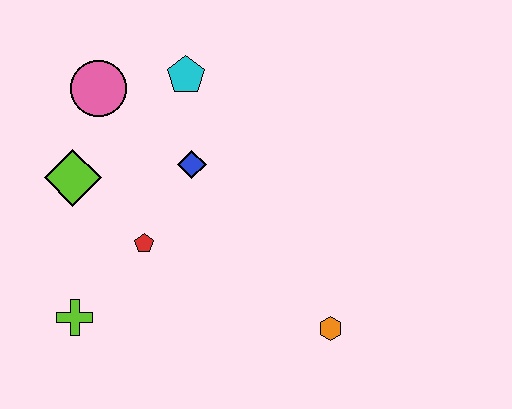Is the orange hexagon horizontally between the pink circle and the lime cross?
No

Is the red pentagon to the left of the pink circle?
No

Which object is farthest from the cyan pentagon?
The orange hexagon is farthest from the cyan pentagon.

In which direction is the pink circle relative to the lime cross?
The pink circle is above the lime cross.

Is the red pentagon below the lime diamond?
Yes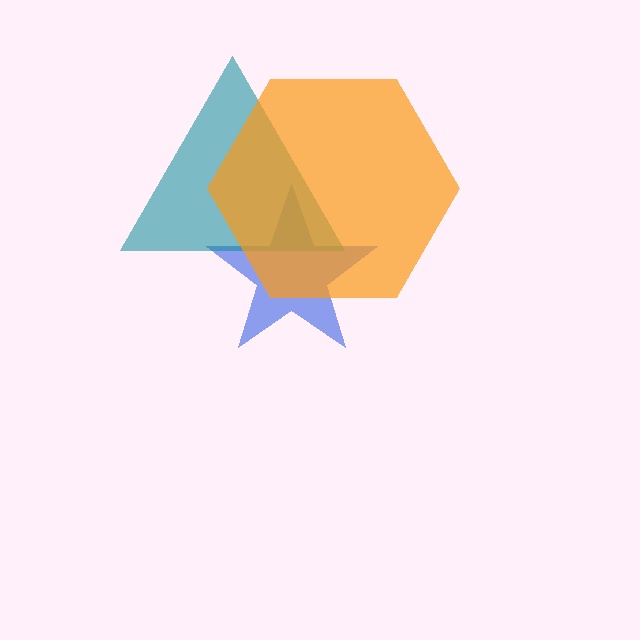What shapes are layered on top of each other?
The layered shapes are: a blue star, a teal triangle, an orange hexagon.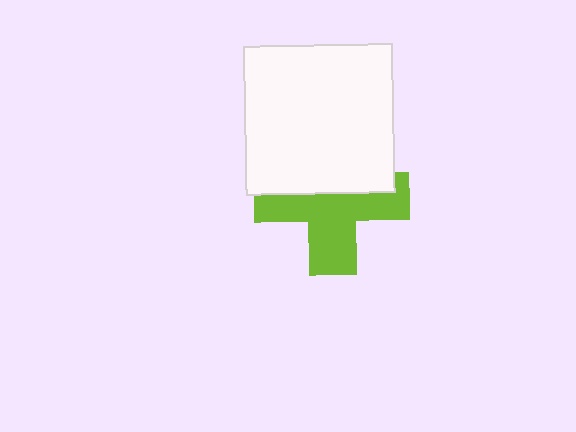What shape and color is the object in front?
The object in front is a white square.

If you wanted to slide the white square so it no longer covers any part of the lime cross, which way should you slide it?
Slide it up — that is the most direct way to separate the two shapes.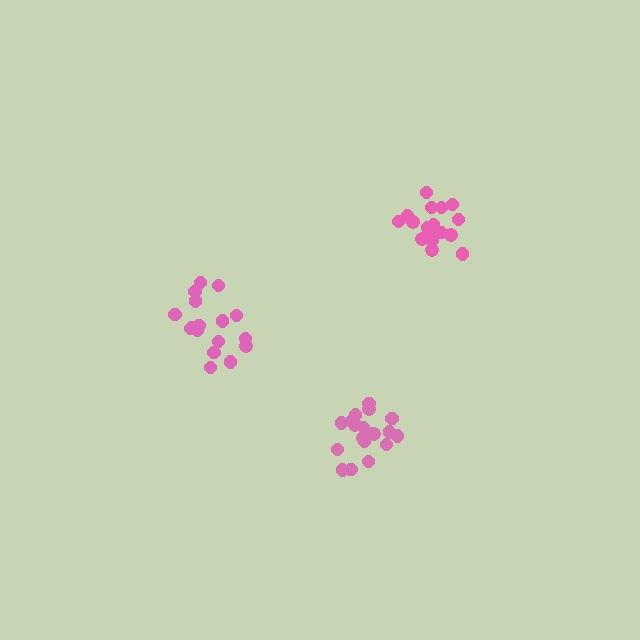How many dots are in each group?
Group 1: 18 dots, Group 2: 19 dots, Group 3: 18 dots (55 total).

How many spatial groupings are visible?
There are 3 spatial groupings.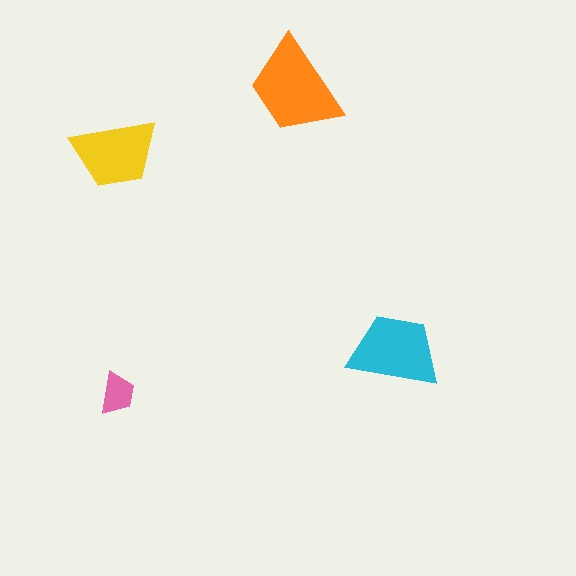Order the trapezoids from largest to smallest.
the orange one, the cyan one, the yellow one, the pink one.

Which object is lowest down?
The pink trapezoid is bottommost.